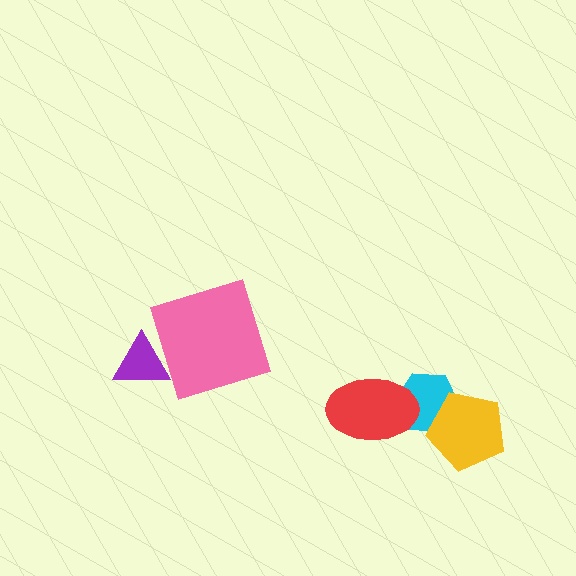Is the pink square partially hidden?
Yes, it is partially covered by another shape.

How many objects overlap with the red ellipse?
1 object overlaps with the red ellipse.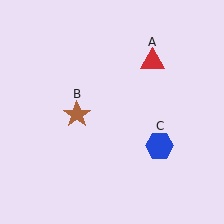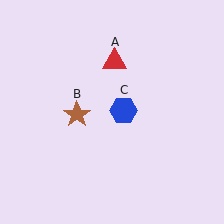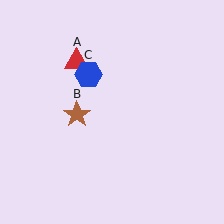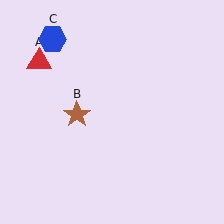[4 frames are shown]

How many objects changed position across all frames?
2 objects changed position: red triangle (object A), blue hexagon (object C).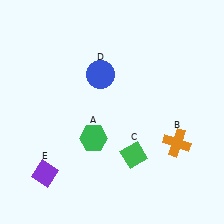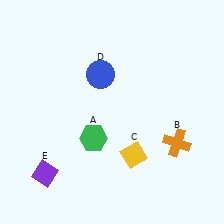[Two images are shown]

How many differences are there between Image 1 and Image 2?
There is 1 difference between the two images.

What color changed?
The diamond (C) changed from green in Image 1 to yellow in Image 2.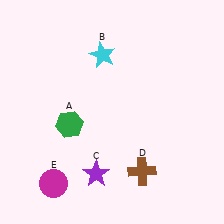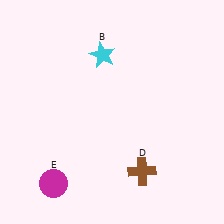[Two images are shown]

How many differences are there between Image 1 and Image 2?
There are 2 differences between the two images.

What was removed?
The green hexagon (A), the purple star (C) were removed in Image 2.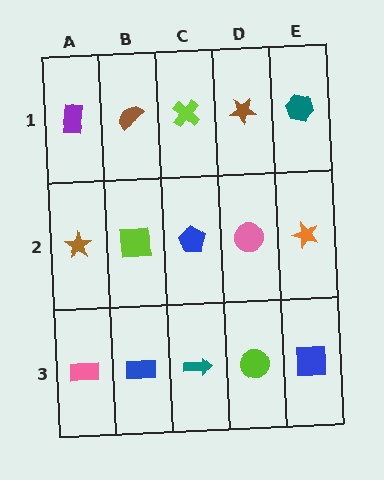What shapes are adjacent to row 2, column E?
A teal hexagon (row 1, column E), a blue square (row 3, column E), a pink circle (row 2, column D).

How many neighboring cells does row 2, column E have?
3.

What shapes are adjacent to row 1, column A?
A brown star (row 2, column A), a brown semicircle (row 1, column B).